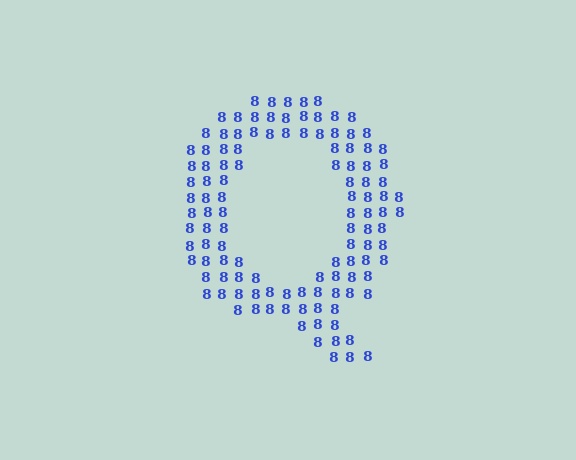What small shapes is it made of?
It is made of small digit 8's.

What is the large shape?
The large shape is the letter Q.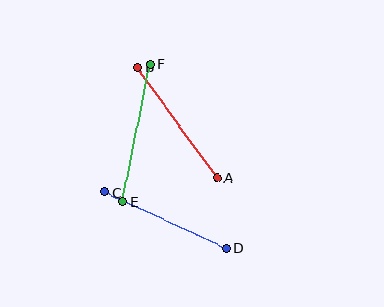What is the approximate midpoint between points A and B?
The midpoint is at approximately (177, 122) pixels.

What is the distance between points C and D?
The distance is approximately 134 pixels.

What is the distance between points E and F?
The distance is approximately 140 pixels.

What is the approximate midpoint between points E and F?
The midpoint is at approximately (136, 133) pixels.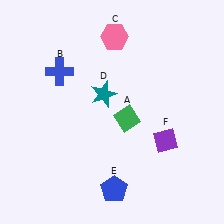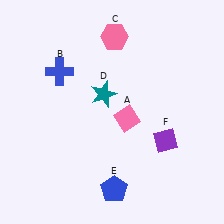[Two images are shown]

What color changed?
The diamond (A) changed from green in Image 1 to pink in Image 2.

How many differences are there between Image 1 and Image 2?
There is 1 difference between the two images.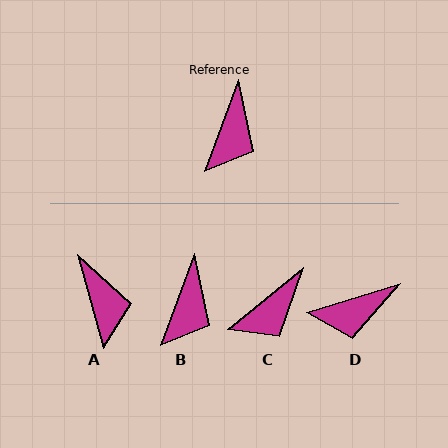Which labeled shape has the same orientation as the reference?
B.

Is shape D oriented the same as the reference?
No, it is off by about 53 degrees.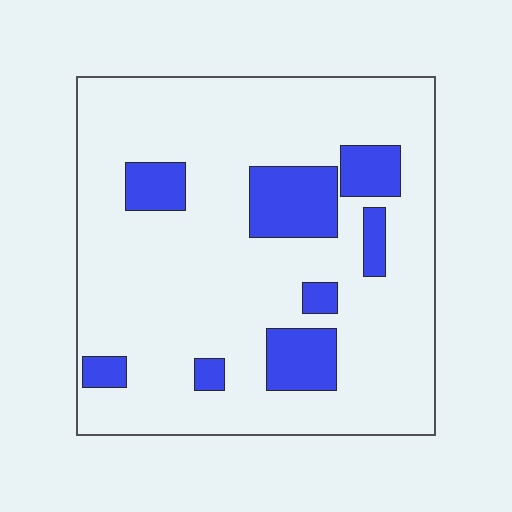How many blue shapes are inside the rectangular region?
8.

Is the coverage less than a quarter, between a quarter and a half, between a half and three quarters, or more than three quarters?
Less than a quarter.